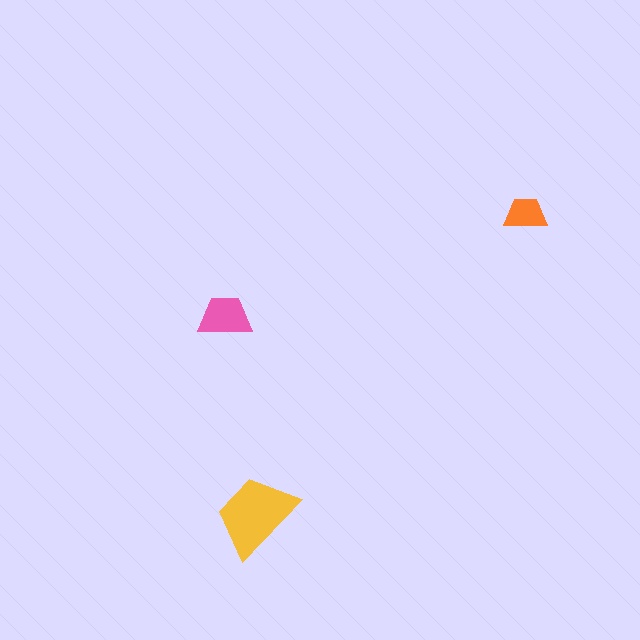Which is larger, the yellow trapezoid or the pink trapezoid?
The yellow one.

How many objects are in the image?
There are 3 objects in the image.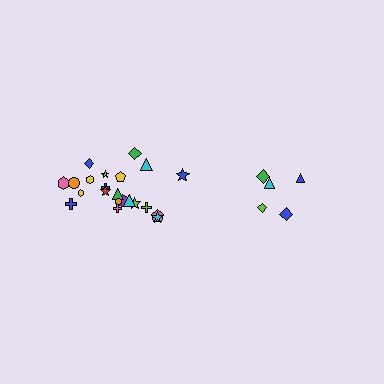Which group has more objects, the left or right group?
The left group.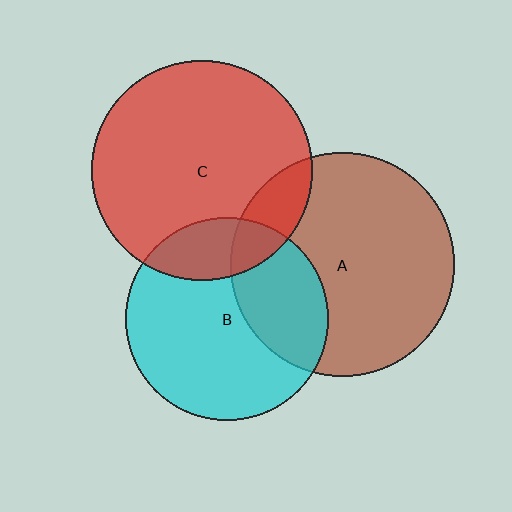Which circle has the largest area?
Circle A (brown).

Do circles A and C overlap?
Yes.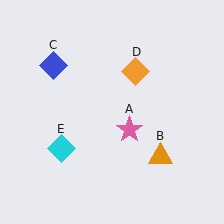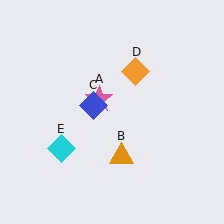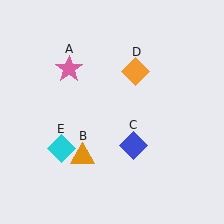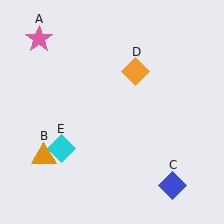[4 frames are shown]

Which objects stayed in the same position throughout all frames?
Orange diamond (object D) and cyan diamond (object E) remained stationary.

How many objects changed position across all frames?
3 objects changed position: pink star (object A), orange triangle (object B), blue diamond (object C).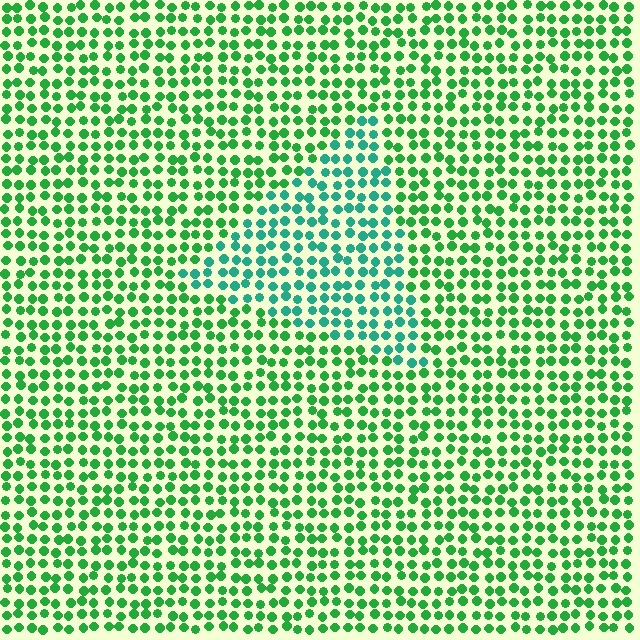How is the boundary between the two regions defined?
The boundary is defined purely by a slight shift in hue (about 35 degrees). Spacing, size, and orientation are identical on both sides.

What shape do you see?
I see a triangle.